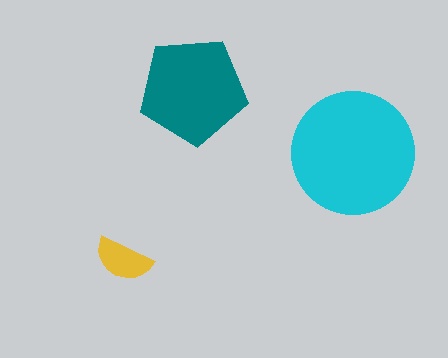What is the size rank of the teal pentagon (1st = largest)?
2nd.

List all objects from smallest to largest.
The yellow semicircle, the teal pentagon, the cyan circle.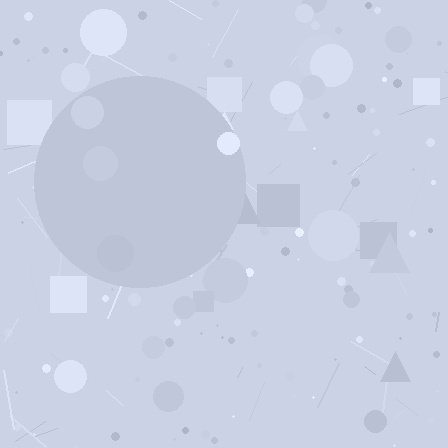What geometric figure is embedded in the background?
A circle is embedded in the background.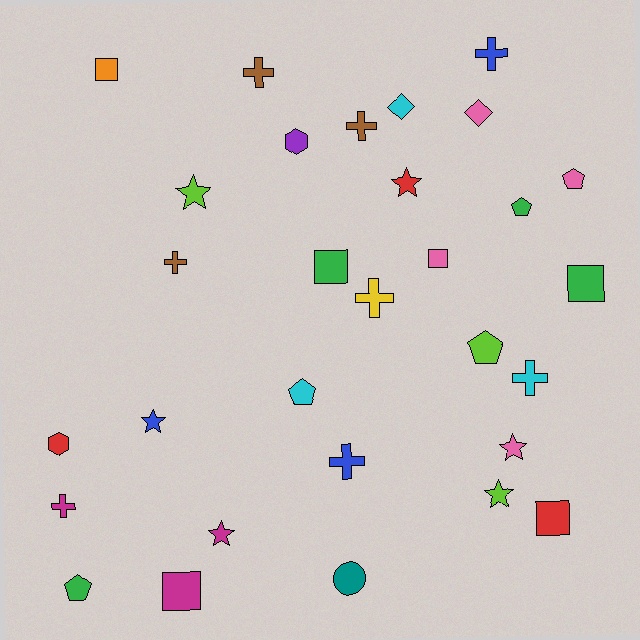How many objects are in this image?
There are 30 objects.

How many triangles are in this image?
There are no triangles.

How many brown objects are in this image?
There are 3 brown objects.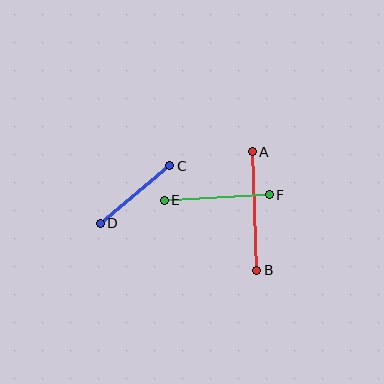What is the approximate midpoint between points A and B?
The midpoint is at approximately (255, 211) pixels.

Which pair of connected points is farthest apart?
Points A and B are farthest apart.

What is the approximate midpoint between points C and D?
The midpoint is at approximately (135, 194) pixels.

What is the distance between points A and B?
The distance is approximately 119 pixels.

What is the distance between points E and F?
The distance is approximately 105 pixels.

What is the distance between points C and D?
The distance is approximately 90 pixels.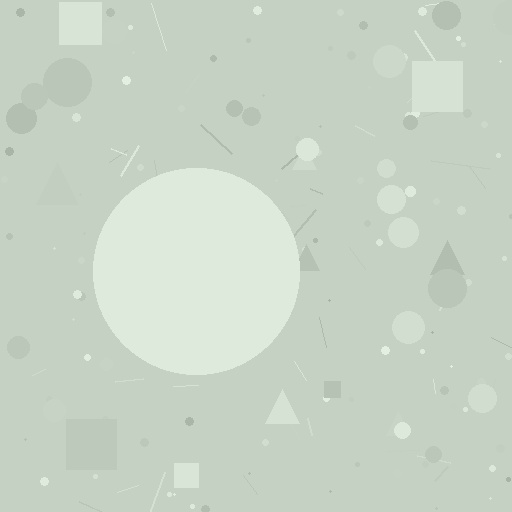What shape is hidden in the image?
A circle is hidden in the image.